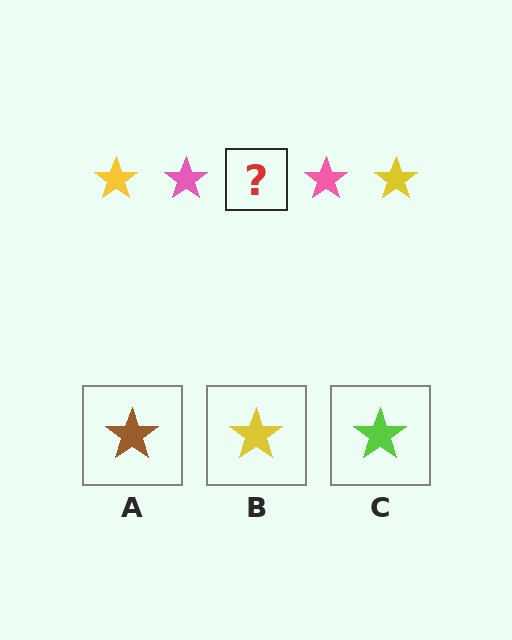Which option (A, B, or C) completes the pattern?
B.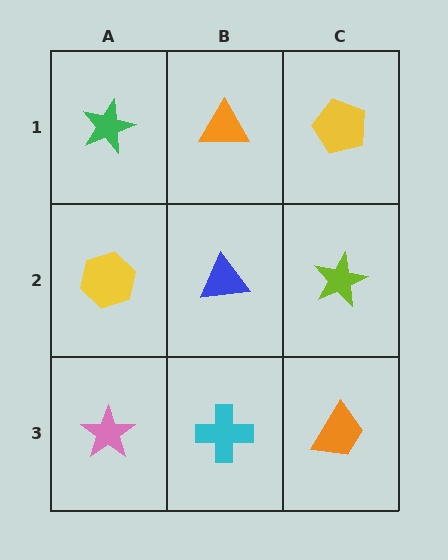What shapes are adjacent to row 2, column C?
A yellow pentagon (row 1, column C), an orange trapezoid (row 3, column C), a blue triangle (row 2, column B).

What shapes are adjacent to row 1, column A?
A yellow hexagon (row 2, column A), an orange triangle (row 1, column B).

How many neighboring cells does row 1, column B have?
3.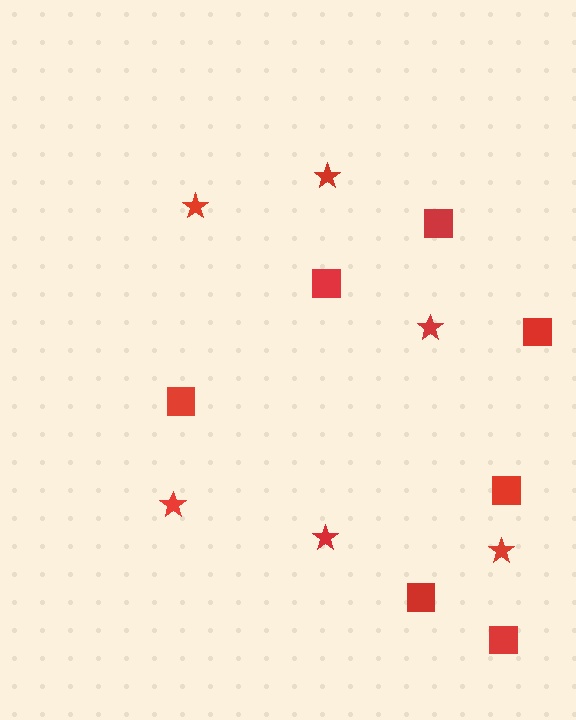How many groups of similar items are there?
There are 2 groups: one group of squares (7) and one group of stars (6).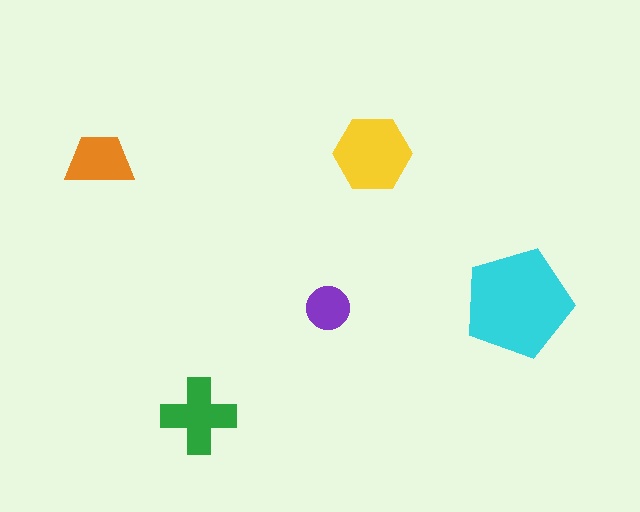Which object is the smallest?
The purple circle.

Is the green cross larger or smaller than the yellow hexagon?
Smaller.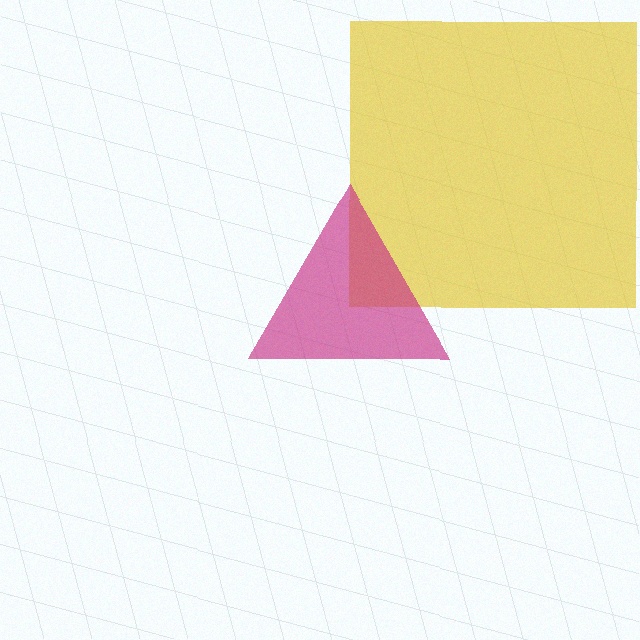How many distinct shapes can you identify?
There are 2 distinct shapes: a yellow square, a magenta triangle.